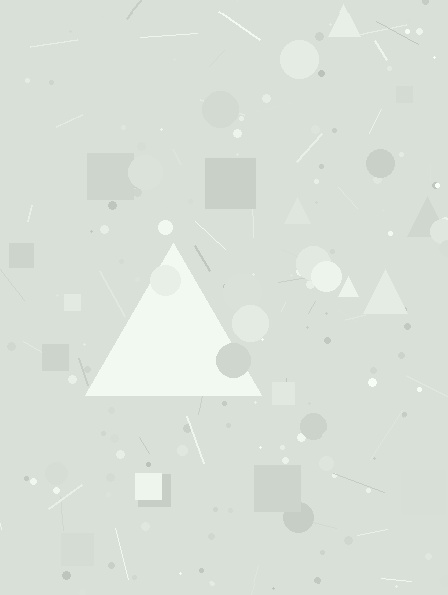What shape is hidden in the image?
A triangle is hidden in the image.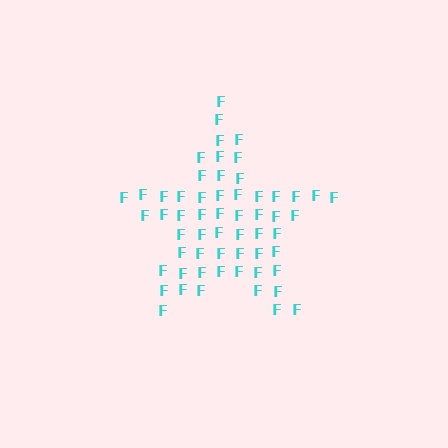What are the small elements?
The small elements are letter F's.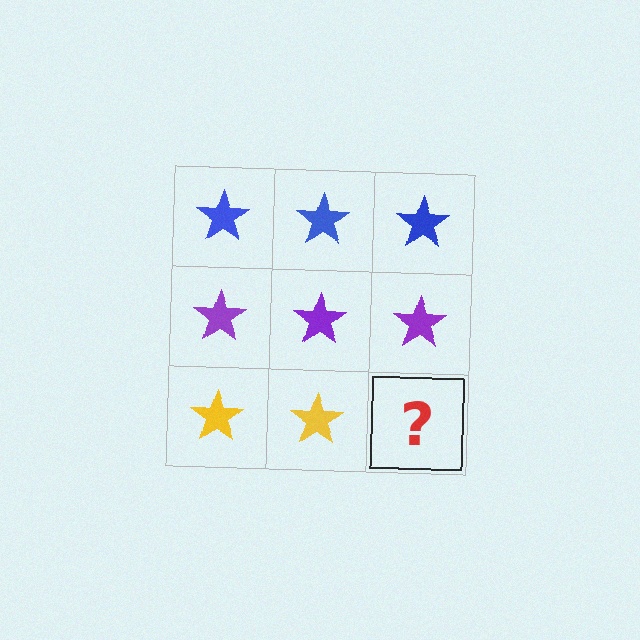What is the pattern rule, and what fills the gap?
The rule is that each row has a consistent color. The gap should be filled with a yellow star.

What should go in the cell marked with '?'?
The missing cell should contain a yellow star.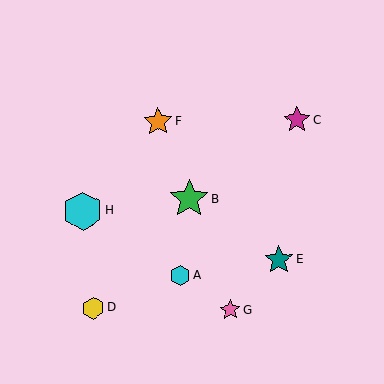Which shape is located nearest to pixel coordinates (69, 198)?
The cyan hexagon (labeled H) at (83, 211) is nearest to that location.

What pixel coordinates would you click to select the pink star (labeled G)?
Click at (230, 310) to select the pink star G.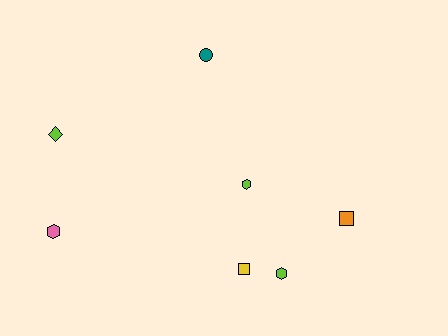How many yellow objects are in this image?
There is 1 yellow object.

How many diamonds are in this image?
There is 1 diamond.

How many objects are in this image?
There are 7 objects.